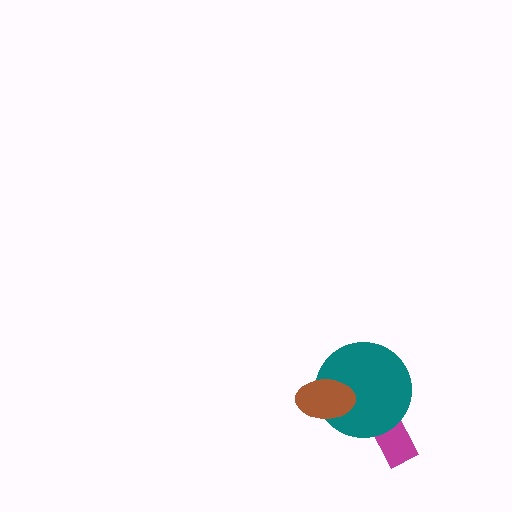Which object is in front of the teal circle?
The brown ellipse is in front of the teal circle.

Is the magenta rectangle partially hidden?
Yes, it is partially covered by another shape.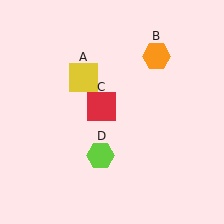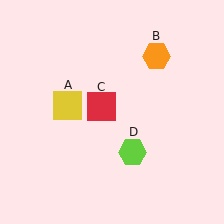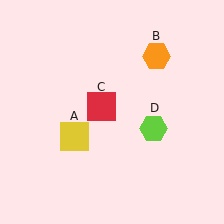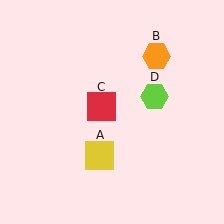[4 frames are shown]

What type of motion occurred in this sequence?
The yellow square (object A), lime hexagon (object D) rotated counterclockwise around the center of the scene.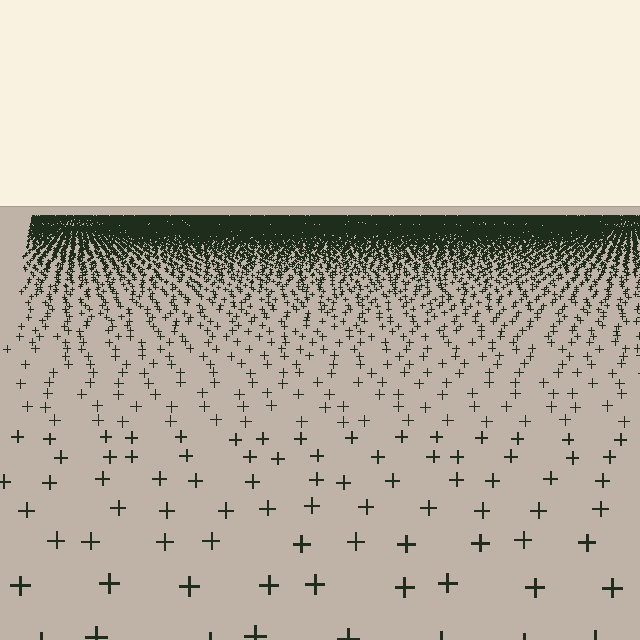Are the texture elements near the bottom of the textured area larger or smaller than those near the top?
Larger. Near the bottom, elements are closer to the viewer and appear at a bigger on-screen size.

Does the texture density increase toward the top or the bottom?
Density increases toward the top.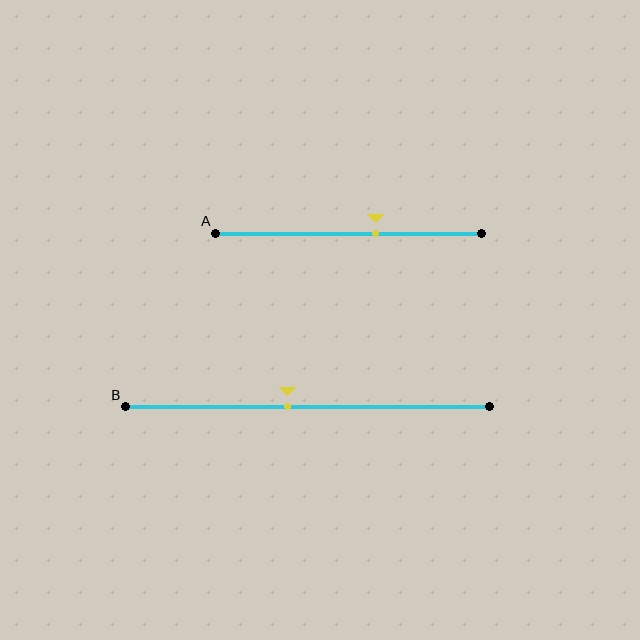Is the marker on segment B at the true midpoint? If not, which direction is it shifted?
No, the marker on segment B is shifted to the left by about 6% of the segment length.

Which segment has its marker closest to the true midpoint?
Segment B has its marker closest to the true midpoint.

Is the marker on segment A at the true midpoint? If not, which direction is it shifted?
No, the marker on segment A is shifted to the right by about 10% of the segment length.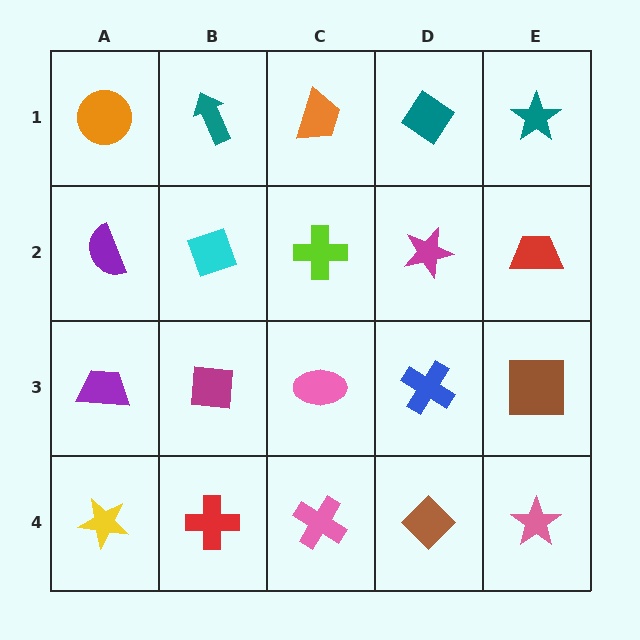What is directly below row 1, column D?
A magenta star.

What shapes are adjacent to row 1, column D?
A magenta star (row 2, column D), an orange trapezoid (row 1, column C), a teal star (row 1, column E).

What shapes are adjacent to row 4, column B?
A magenta square (row 3, column B), a yellow star (row 4, column A), a pink cross (row 4, column C).